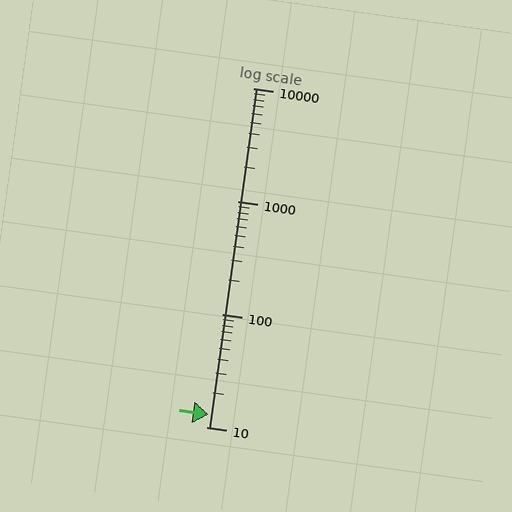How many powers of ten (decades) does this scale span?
The scale spans 3 decades, from 10 to 10000.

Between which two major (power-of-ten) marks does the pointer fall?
The pointer is between 10 and 100.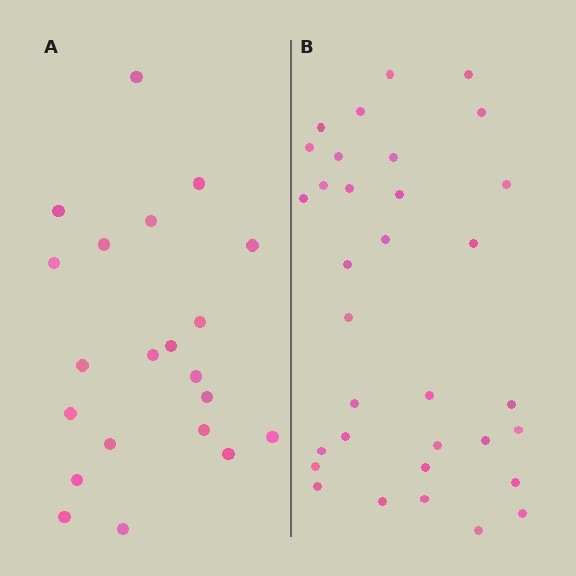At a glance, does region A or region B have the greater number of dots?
Region B (the right region) has more dots.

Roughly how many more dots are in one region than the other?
Region B has roughly 12 or so more dots than region A.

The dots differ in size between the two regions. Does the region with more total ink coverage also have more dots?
No. Region A has more total ink coverage because its dots are larger, but region B actually contains more individual dots. Total area can be misleading — the number of items is what matters here.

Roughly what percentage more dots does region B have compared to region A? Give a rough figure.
About 55% more.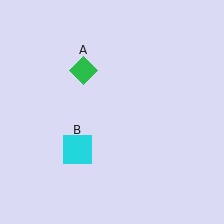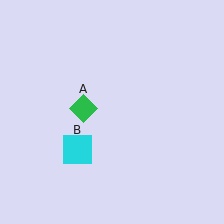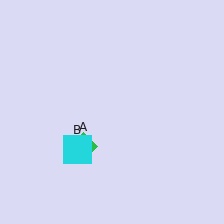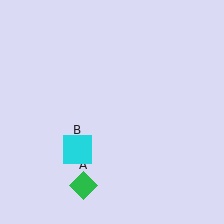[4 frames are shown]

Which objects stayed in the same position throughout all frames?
Cyan square (object B) remained stationary.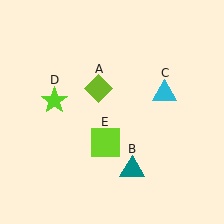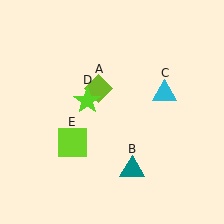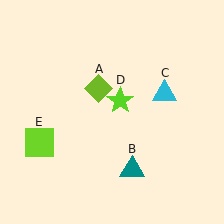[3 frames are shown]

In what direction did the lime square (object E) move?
The lime square (object E) moved left.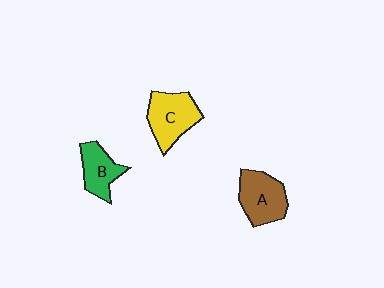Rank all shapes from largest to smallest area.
From largest to smallest: C (yellow), A (brown), B (green).